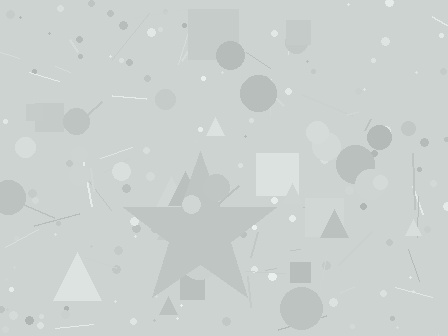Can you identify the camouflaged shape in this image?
The camouflaged shape is a star.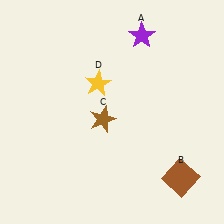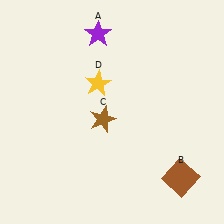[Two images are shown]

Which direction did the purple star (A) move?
The purple star (A) moved left.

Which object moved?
The purple star (A) moved left.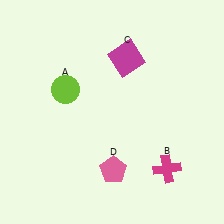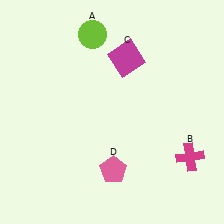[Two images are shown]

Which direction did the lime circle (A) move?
The lime circle (A) moved up.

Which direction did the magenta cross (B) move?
The magenta cross (B) moved right.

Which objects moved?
The objects that moved are: the lime circle (A), the magenta cross (B).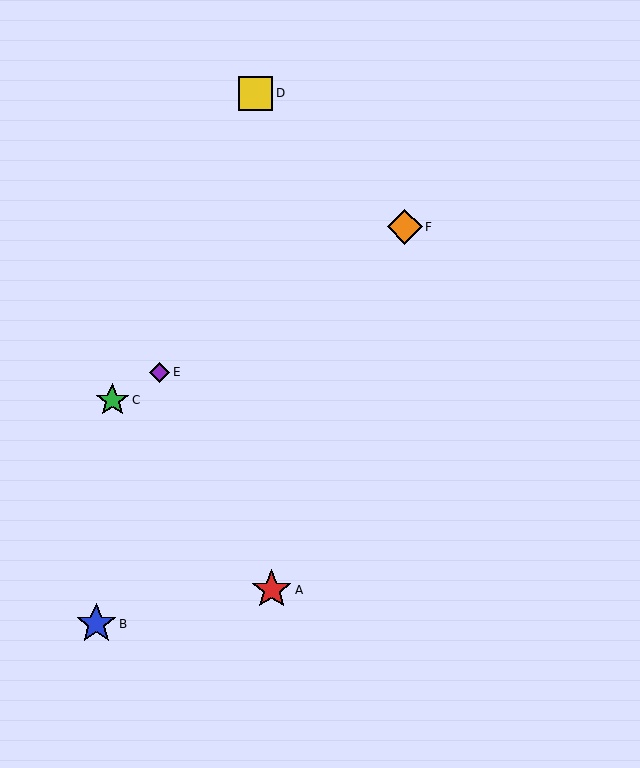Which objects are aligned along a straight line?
Objects C, E, F are aligned along a straight line.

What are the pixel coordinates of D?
Object D is at (256, 93).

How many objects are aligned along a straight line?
3 objects (C, E, F) are aligned along a straight line.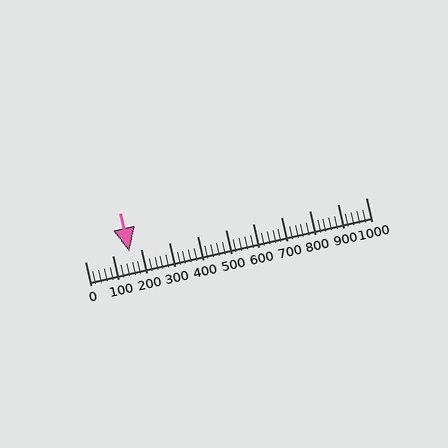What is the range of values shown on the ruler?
The ruler shows values from 0 to 1000.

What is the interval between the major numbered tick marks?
The major tick marks are spaced 100 units apart.